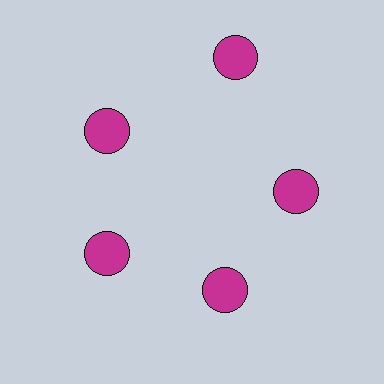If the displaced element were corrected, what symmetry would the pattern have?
It would have 5-fold rotational symmetry — the pattern would map onto itself every 72 degrees.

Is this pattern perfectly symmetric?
No. The 5 magenta circles are arranged in a ring, but one element near the 1 o'clock position is pushed outward from the center, breaking the 5-fold rotational symmetry.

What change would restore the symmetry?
The symmetry would be restored by moving it inward, back onto the ring so that all 5 circles sit at equal angles and equal distance from the center.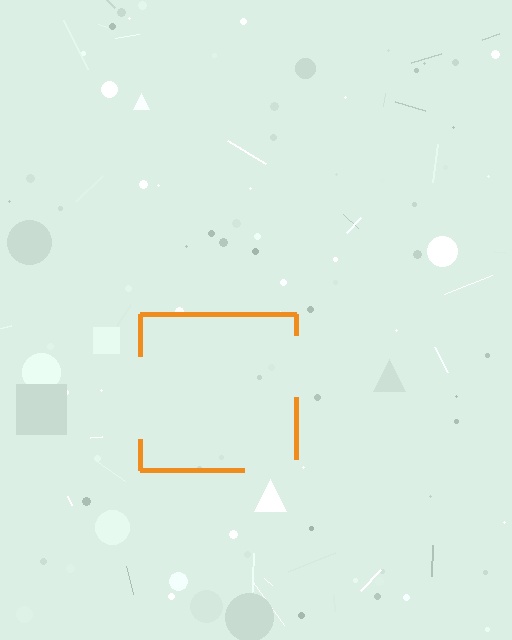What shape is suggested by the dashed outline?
The dashed outline suggests a square.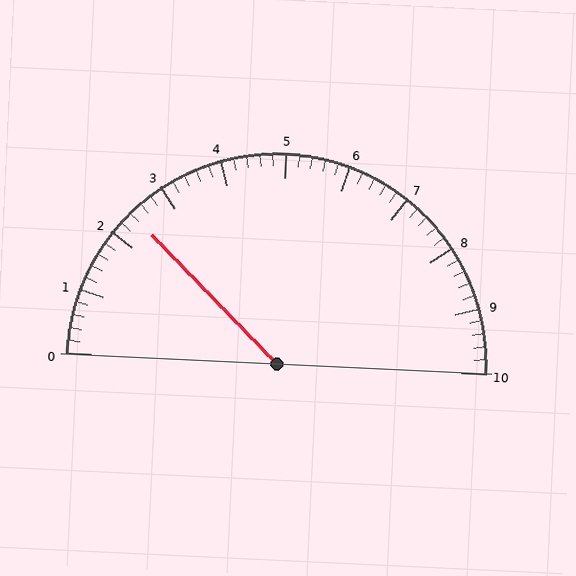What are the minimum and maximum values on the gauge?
The gauge ranges from 0 to 10.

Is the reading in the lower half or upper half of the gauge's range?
The reading is in the lower half of the range (0 to 10).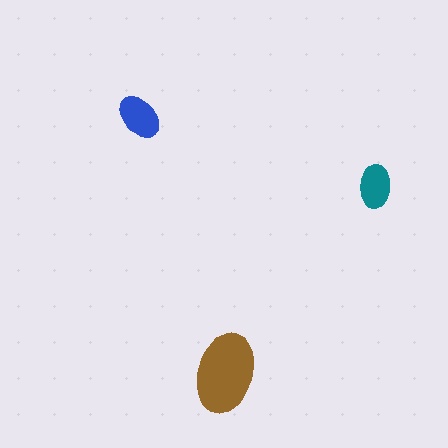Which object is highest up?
The blue ellipse is topmost.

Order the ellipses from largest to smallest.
the brown one, the blue one, the teal one.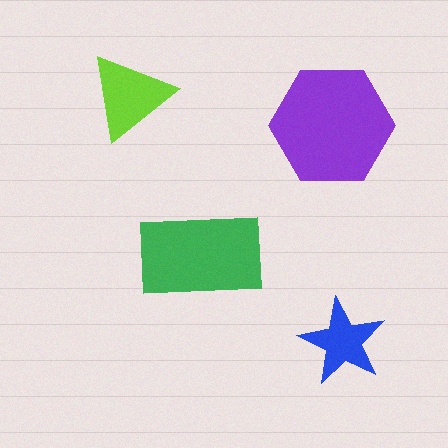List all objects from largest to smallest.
The purple hexagon, the green rectangle, the lime triangle, the blue star.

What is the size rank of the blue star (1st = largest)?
4th.